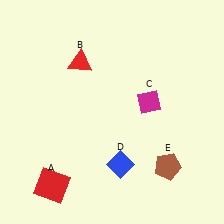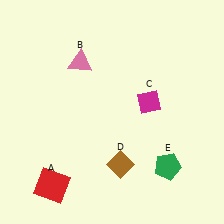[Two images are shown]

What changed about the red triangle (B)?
In Image 1, B is red. In Image 2, it changed to pink.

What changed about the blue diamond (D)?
In Image 1, D is blue. In Image 2, it changed to brown.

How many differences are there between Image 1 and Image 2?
There are 3 differences between the two images.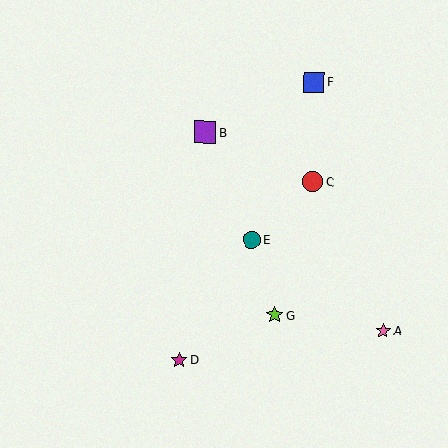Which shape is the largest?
The purple square (labeled B) is the largest.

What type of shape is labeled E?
Shape E is a teal circle.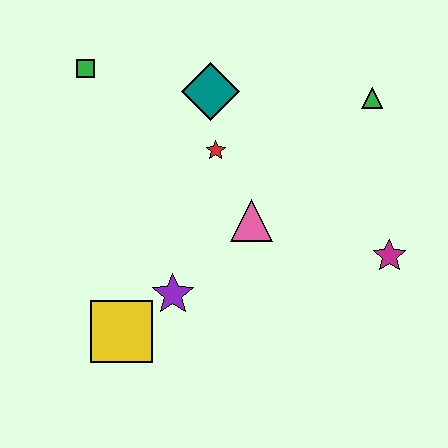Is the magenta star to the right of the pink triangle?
Yes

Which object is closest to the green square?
The teal diamond is closest to the green square.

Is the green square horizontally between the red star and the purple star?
No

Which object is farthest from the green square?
The magenta star is farthest from the green square.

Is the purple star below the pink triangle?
Yes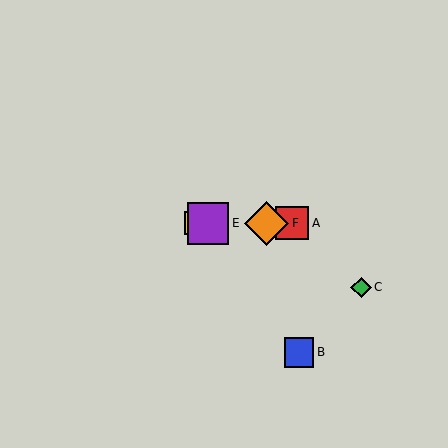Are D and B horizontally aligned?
No, D is at y≈223 and B is at y≈352.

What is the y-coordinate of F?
Object F is at y≈223.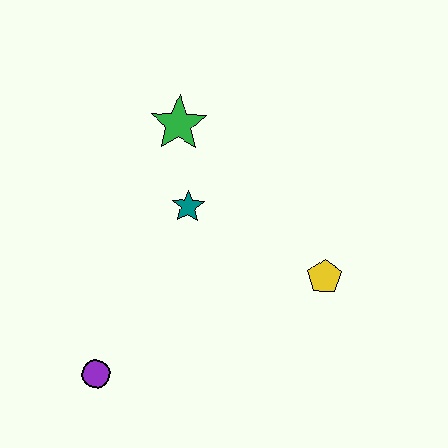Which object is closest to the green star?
The teal star is closest to the green star.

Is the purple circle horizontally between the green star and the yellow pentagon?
No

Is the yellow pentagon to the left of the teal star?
No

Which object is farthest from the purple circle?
The green star is farthest from the purple circle.